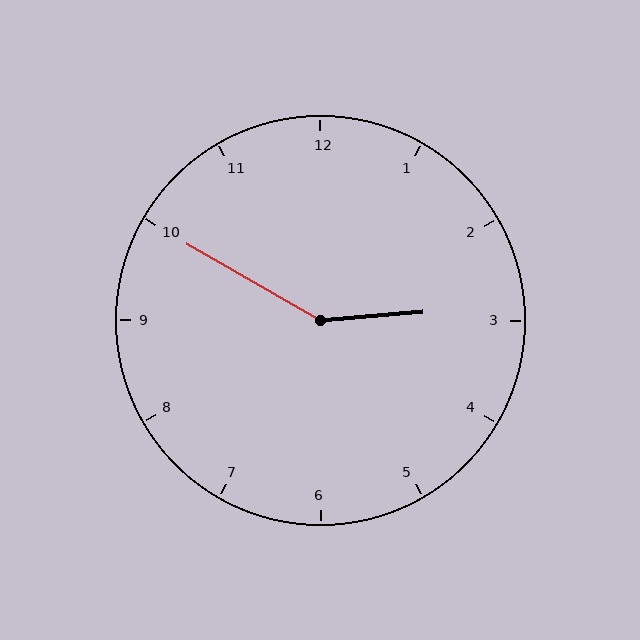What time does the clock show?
2:50.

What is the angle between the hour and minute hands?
Approximately 145 degrees.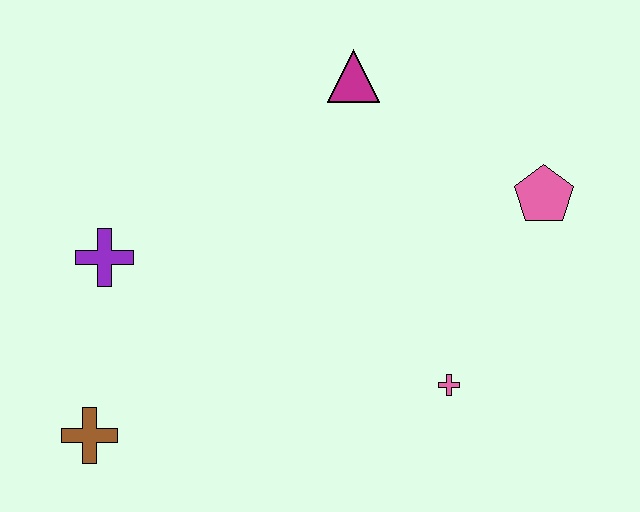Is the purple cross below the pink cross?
No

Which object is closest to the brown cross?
The purple cross is closest to the brown cross.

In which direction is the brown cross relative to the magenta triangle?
The brown cross is below the magenta triangle.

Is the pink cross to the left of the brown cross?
No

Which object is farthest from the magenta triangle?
The brown cross is farthest from the magenta triangle.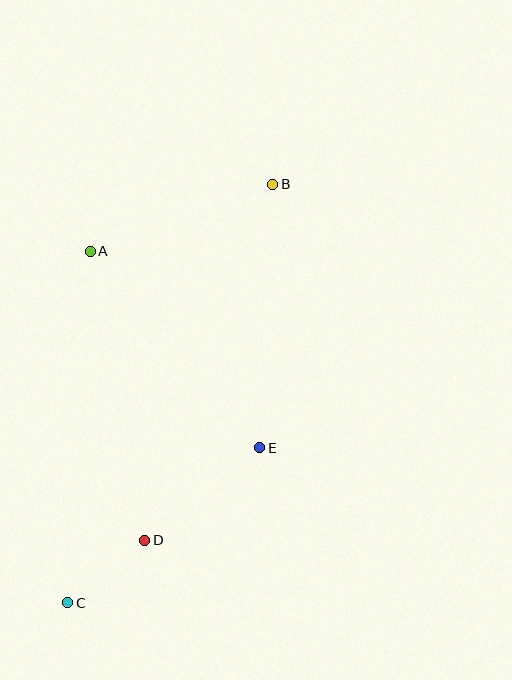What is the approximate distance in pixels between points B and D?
The distance between B and D is approximately 378 pixels.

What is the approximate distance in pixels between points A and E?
The distance between A and E is approximately 259 pixels.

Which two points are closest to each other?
Points C and D are closest to each other.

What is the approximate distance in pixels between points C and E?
The distance between C and E is approximately 247 pixels.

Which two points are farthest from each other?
Points B and C are farthest from each other.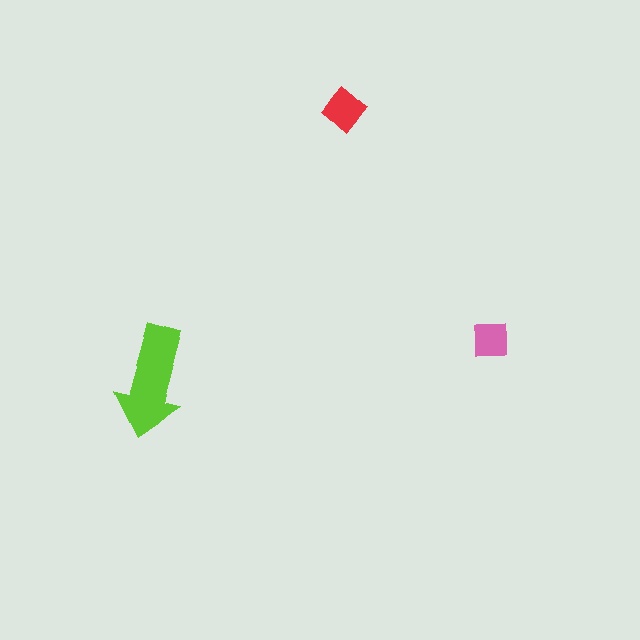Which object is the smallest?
The pink square.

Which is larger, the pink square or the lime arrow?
The lime arrow.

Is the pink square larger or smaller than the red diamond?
Smaller.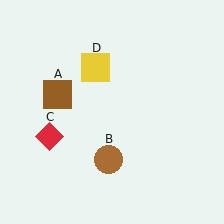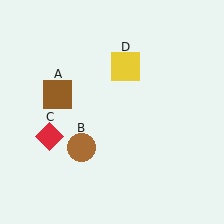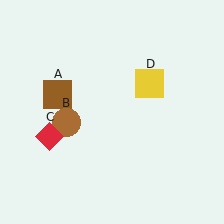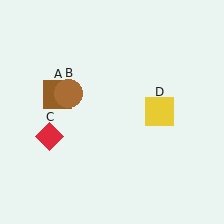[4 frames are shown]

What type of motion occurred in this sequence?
The brown circle (object B), yellow square (object D) rotated clockwise around the center of the scene.